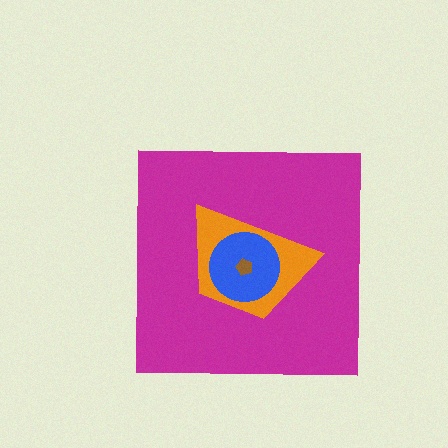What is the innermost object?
The brown pentagon.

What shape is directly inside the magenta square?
The orange trapezoid.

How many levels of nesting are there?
4.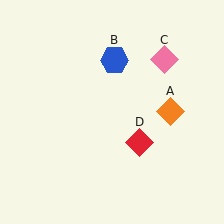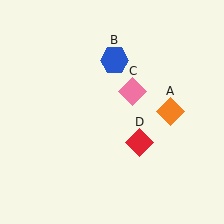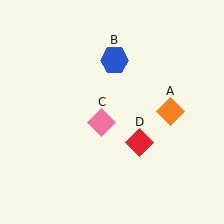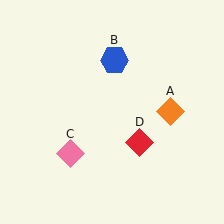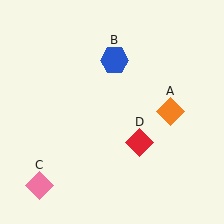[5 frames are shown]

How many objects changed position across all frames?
1 object changed position: pink diamond (object C).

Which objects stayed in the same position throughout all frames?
Orange diamond (object A) and blue hexagon (object B) and red diamond (object D) remained stationary.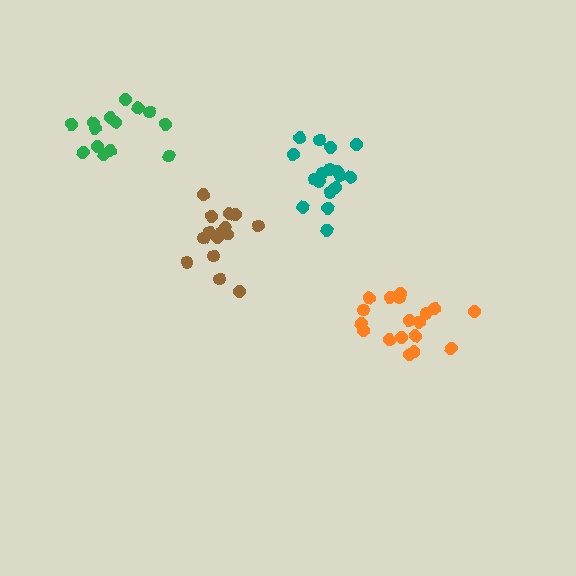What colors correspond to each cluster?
The clusters are colored: teal, brown, orange, green.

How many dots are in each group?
Group 1: 17 dots, Group 2: 15 dots, Group 3: 18 dots, Group 4: 14 dots (64 total).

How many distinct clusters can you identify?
There are 4 distinct clusters.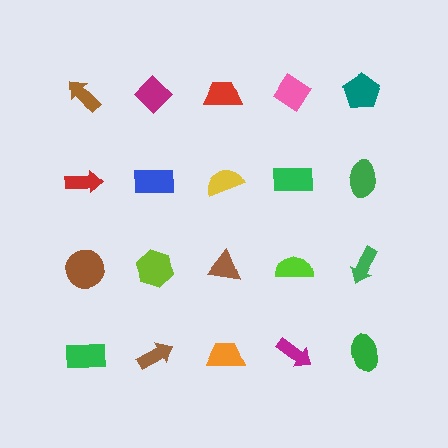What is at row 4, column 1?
A green rectangle.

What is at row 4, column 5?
A green ellipse.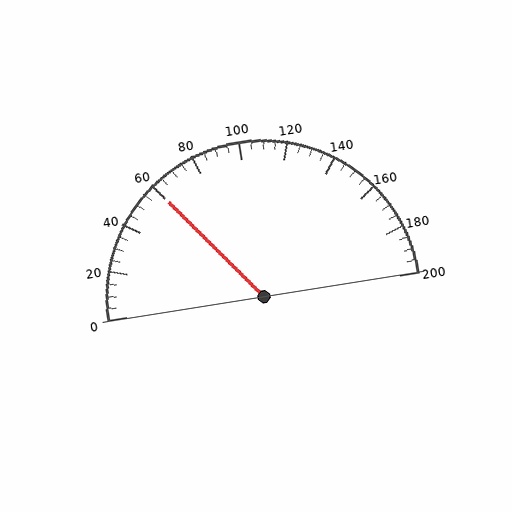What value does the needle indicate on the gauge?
The needle indicates approximately 60.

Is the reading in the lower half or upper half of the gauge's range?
The reading is in the lower half of the range (0 to 200).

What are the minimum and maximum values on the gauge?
The gauge ranges from 0 to 200.